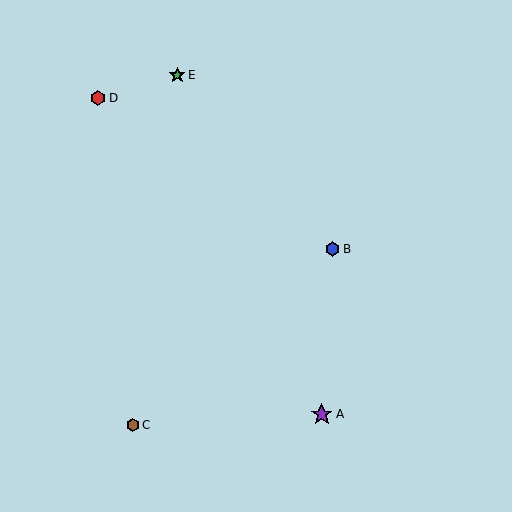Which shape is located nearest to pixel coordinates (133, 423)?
The brown hexagon (labeled C) at (133, 425) is nearest to that location.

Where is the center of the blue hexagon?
The center of the blue hexagon is at (333, 249).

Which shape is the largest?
The purple star (labeled A) is the largest.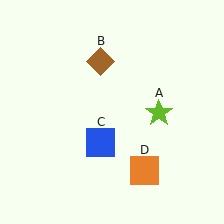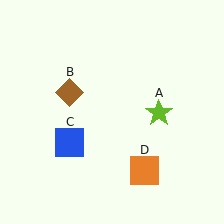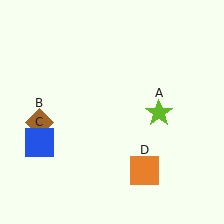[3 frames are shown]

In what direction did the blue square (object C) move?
The blue square (object C) moved left.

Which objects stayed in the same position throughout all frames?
Lime star (object A) and orange square (object D) remained stationary.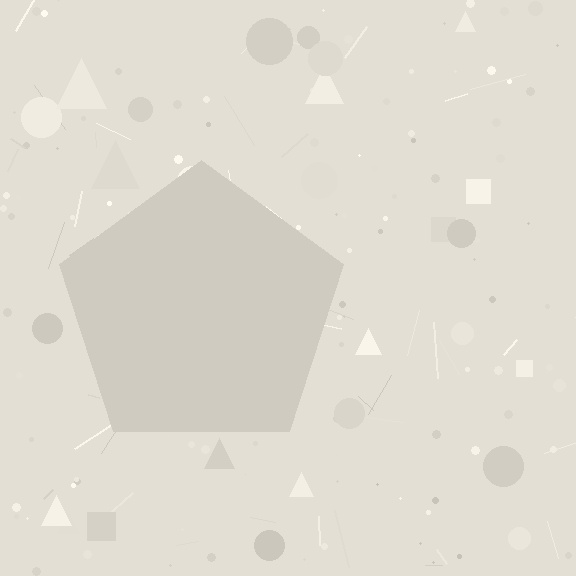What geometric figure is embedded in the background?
A pentagon is embedded in the background.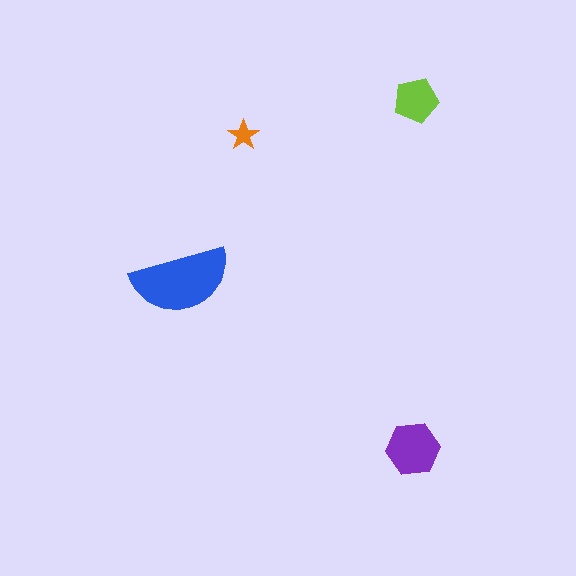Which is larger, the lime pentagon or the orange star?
The lime pentagon.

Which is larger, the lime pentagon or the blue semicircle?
The blue semicircle.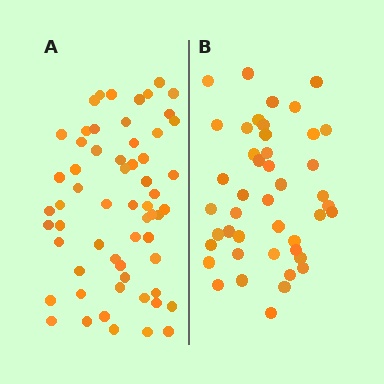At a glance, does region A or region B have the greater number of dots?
Region A (the left region) has more dots.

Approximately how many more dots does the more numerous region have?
Region A has approximately 15 more dots than region B.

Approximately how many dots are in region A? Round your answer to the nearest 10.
About 60 dots.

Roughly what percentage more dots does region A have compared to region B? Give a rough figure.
About 35% more.